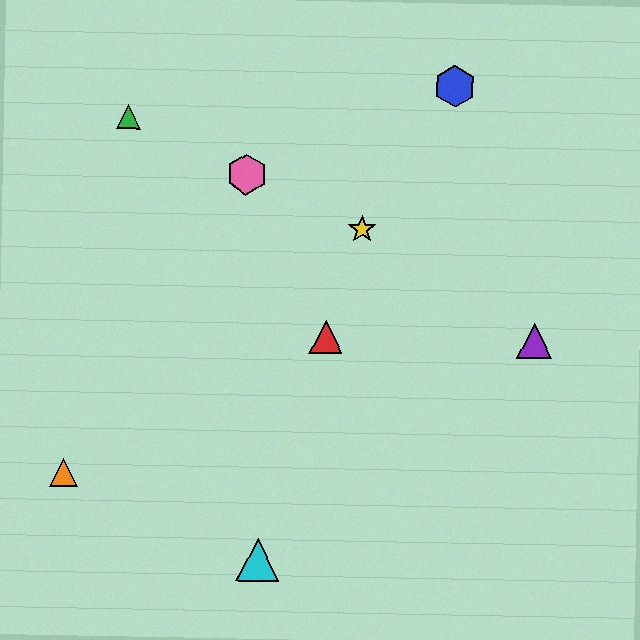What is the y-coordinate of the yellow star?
The yellow star is at y≈229.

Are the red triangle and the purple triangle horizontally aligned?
Yes, both are at y≈337.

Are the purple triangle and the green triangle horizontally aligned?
No, the purple triangle is at y≈341 and the green triangle is at y≈117.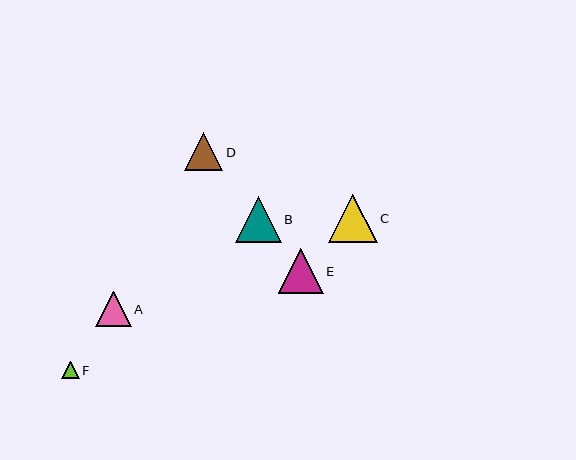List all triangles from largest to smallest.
From largest to smallest: C, B, E, D, A, F.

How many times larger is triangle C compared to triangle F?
Triangle C is approximately 2.8 times the size of triangle F.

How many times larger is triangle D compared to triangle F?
Triangle D is approximately 2.2 times the size of triangle F.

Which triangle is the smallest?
Triangle F is the smallest with a size of approximately 17 pixels.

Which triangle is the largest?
Triangle C is the largest with a size of approximately 49 pixels.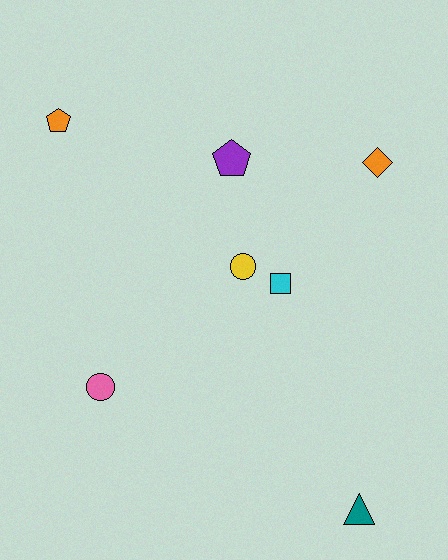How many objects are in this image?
There are 7 objects.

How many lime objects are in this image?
There are no lime objects.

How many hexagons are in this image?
There are no hexagons.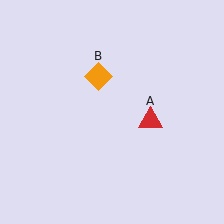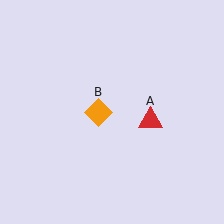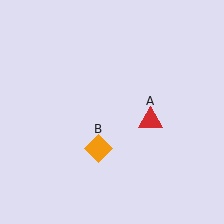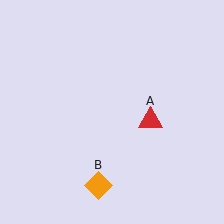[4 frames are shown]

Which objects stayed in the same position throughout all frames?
Red triangle (object A) remained stationary.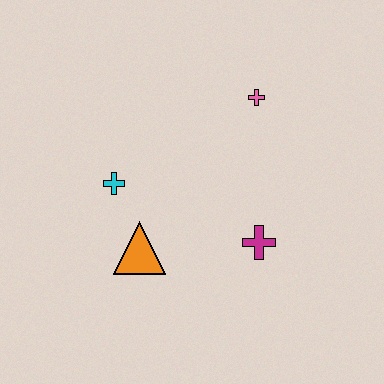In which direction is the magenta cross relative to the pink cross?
The magenta cross is below the pink cross.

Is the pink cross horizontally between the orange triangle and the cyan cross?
No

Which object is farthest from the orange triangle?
The pink cross is farthest from the orange triangle.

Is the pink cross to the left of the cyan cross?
No